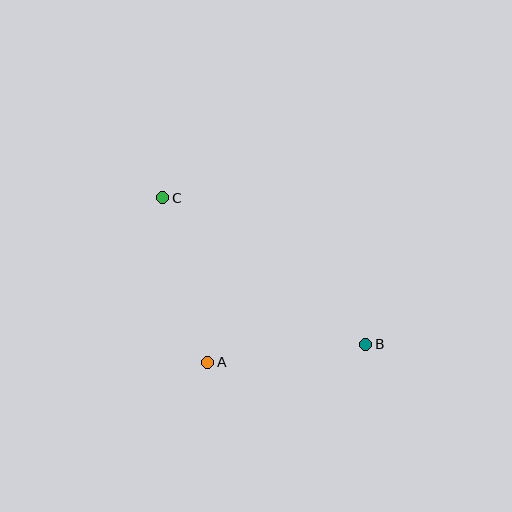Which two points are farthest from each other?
Points B and C are farthest from each other.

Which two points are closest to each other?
Points A and B are closest to each other.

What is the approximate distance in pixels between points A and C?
The distance between A and C is approximately 171 pixels.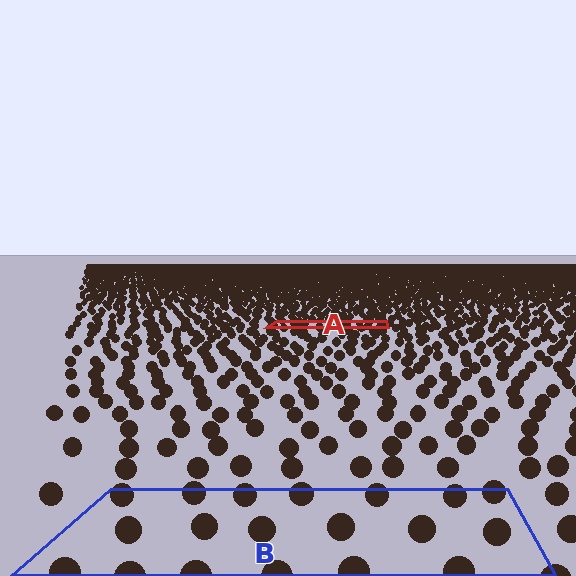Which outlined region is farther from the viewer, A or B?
Region A is farther from the viewer — the texture elements inside it appear smaller and more densely packed.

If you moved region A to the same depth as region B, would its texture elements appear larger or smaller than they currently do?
They would appear larger. At a closer depth, the same texture elements are projected at a bigger on-screen size.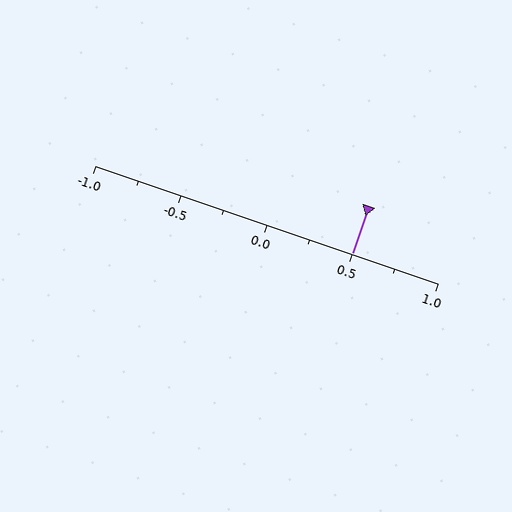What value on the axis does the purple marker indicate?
The marker indicates approximately 0.5.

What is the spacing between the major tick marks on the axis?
The major ticks are spaced 0.5 apart.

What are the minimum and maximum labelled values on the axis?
The axis runs from -1.0 to 1.0.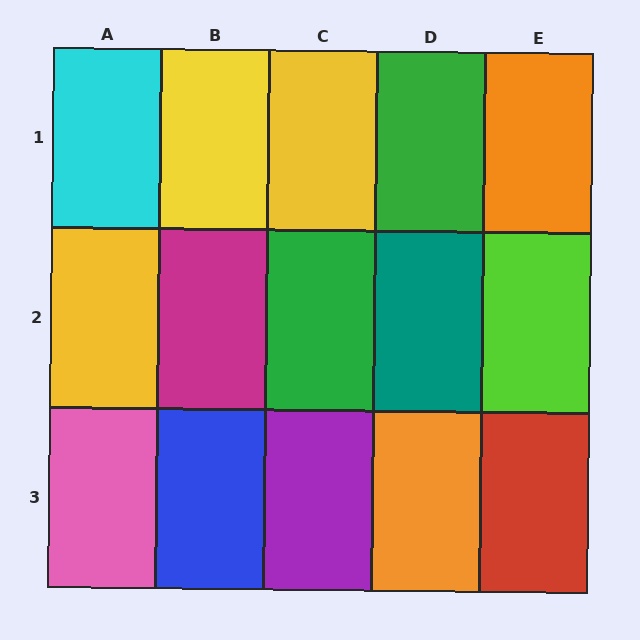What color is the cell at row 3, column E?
Red.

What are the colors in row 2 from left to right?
Yellow, magenta, green, teal, lime.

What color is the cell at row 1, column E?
Orange.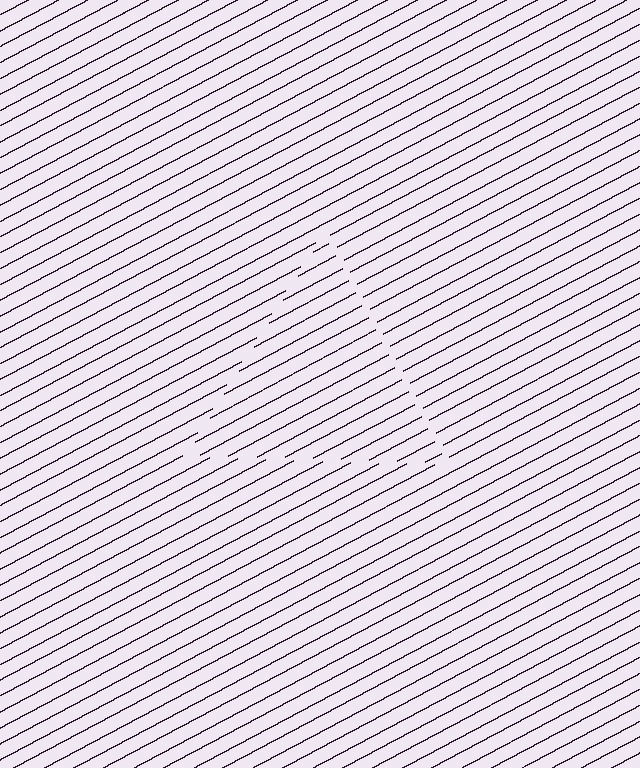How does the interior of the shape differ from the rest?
The interior of the shape contains the same grating, shifted by half a period — the contour is defined by the phase discontinuity where line-ends from the inner and outer gratings abut.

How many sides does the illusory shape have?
3 sides — the line-ends trace a triangle.